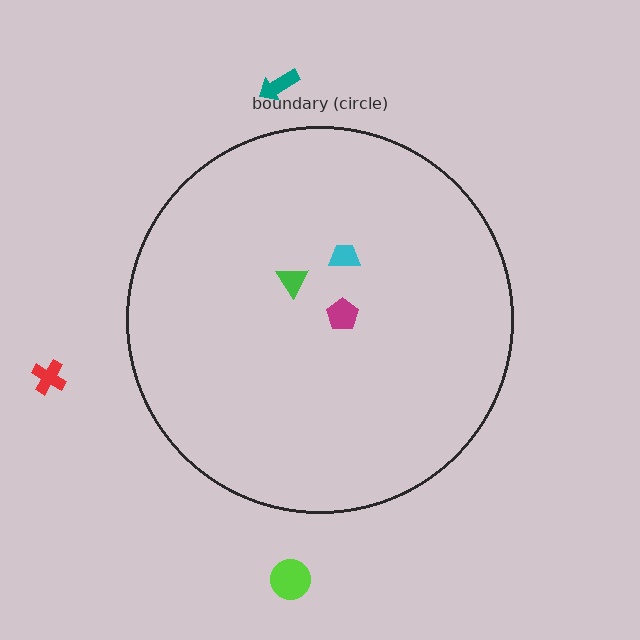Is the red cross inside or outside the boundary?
Outside.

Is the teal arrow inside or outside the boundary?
Outside.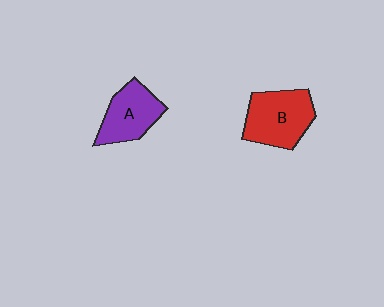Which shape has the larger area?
Shape B (red).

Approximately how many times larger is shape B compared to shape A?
Approximately 1.2 times.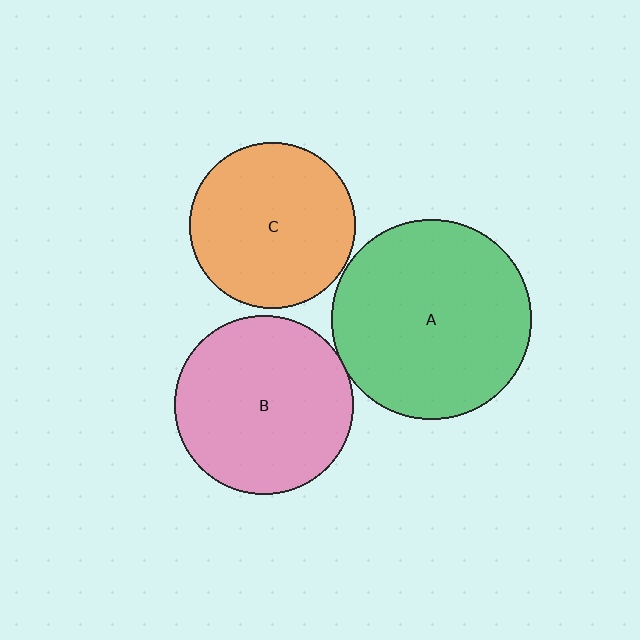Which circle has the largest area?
Circle A (green).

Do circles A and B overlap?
Yes.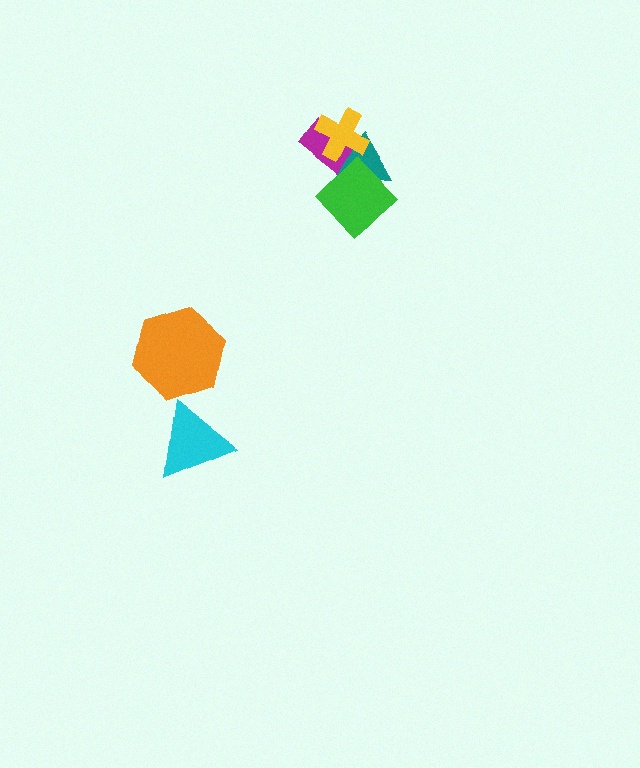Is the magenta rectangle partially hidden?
Yes, it is partially covered by another shape.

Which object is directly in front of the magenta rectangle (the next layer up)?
The teal triangle is directly in front of the magenta rectangle.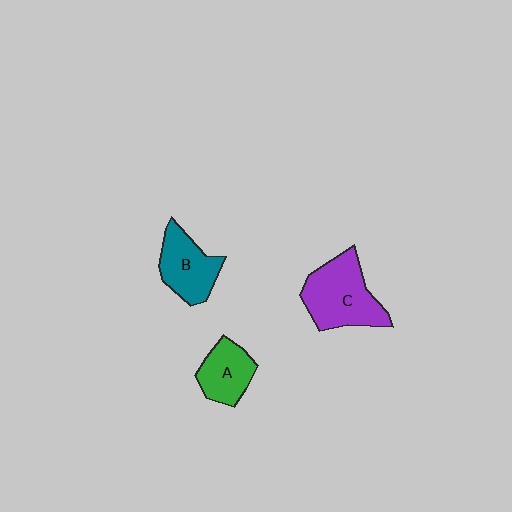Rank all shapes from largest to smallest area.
From largest to smallest: C (purple), B (teal), A (green).